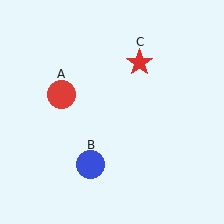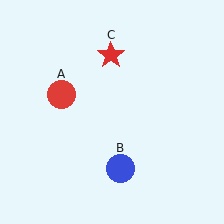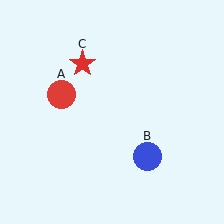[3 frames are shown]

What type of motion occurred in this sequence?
The blue circle (object B), red star (object C) rotated counterclockwise around the center of the scene.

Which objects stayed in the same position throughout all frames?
Red circle (object A) remained stationary.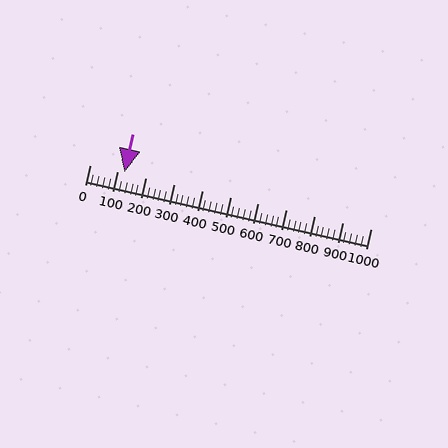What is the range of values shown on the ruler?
The ruler shows values from 0 to 1000.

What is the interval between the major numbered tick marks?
The major tick marks are spaced 100 units apart.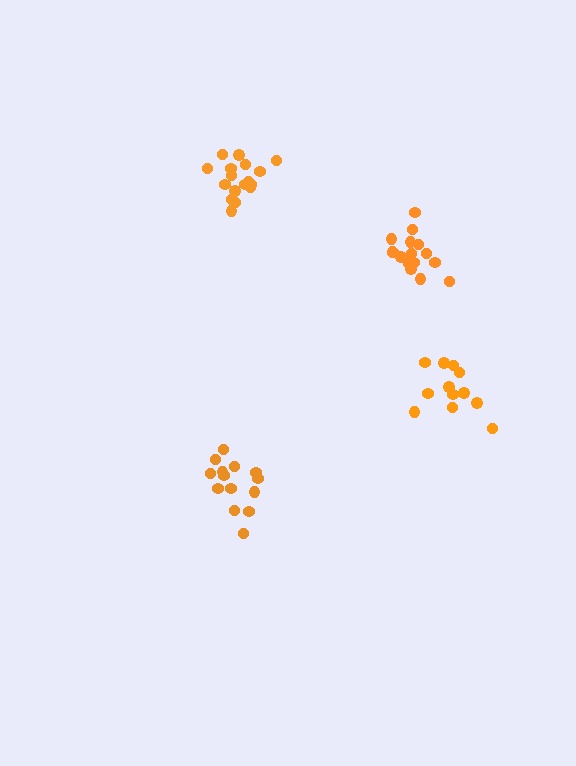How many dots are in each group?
Group 1: 14 dots, Group 2: 17 dots, Group 3: 17 dots, Group 4: 12 dots (60 total).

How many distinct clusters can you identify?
There are 4 distinct clusters.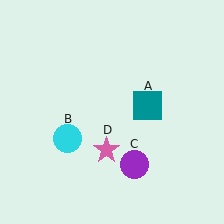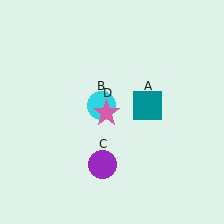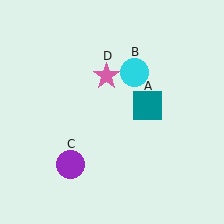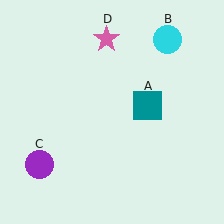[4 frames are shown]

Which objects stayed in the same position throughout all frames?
Teal square (object A) remained stationary.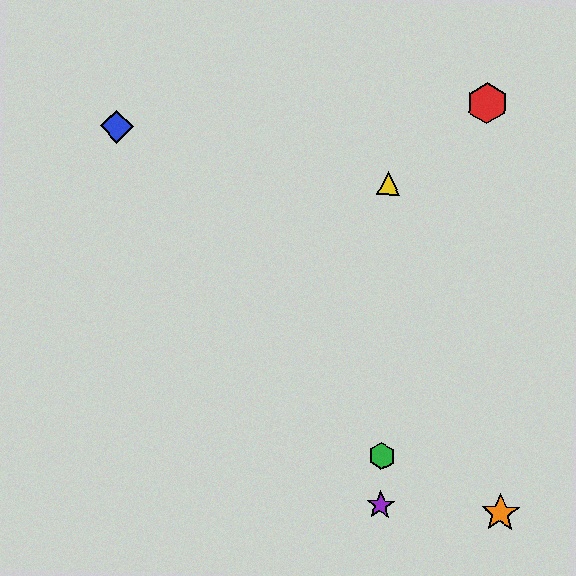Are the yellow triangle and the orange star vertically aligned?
No, the yellow triangle is at x≈389 and the orange star is at x≈500.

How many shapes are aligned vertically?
3 shapes (the green hexagon, the yellow triangle, the purple star) are aligned vertically.